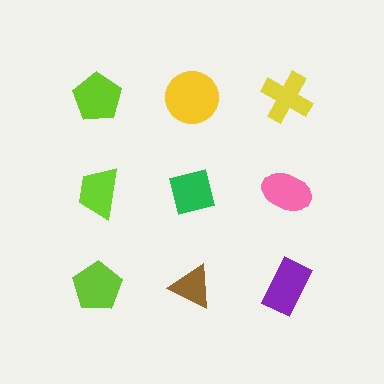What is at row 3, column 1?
A lime pentagon.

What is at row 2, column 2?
A green square.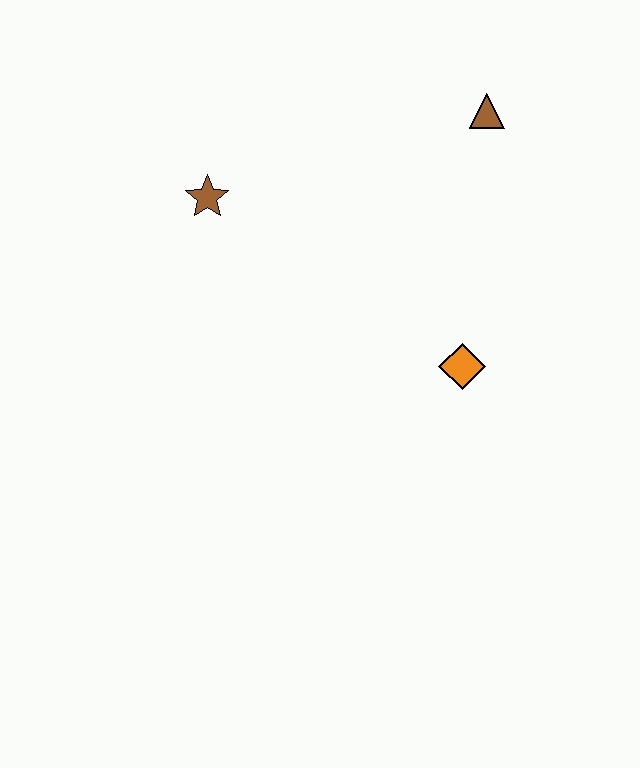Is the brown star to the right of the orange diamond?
No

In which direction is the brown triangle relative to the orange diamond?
The brown triangle is above the orange diamond.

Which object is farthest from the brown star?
The orange diamond is farthest from the brown star.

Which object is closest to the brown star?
The brown triangle is closest to the brown star.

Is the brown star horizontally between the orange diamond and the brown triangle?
No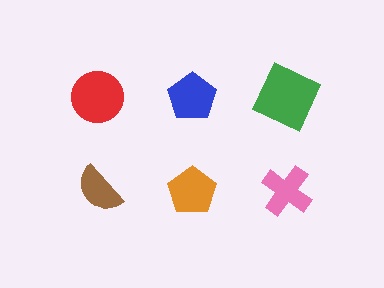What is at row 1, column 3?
A green square.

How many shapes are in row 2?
3 shapes.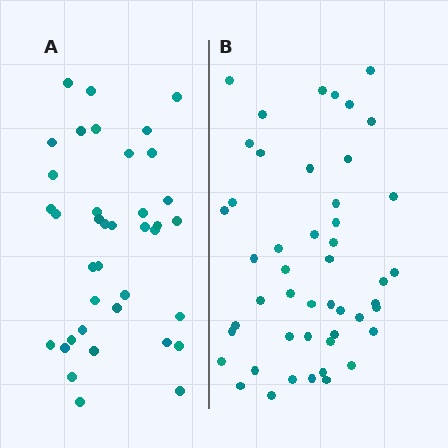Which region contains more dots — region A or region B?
Region B (the right region) has more dots.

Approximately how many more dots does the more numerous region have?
Region B has roughly 10 or so more dots than region A.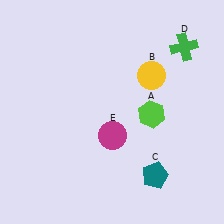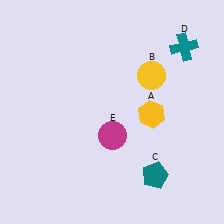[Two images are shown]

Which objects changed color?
A changed from lime to yellow. D changed from green to teal.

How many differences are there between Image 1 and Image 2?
There are 2 differences between the two images.